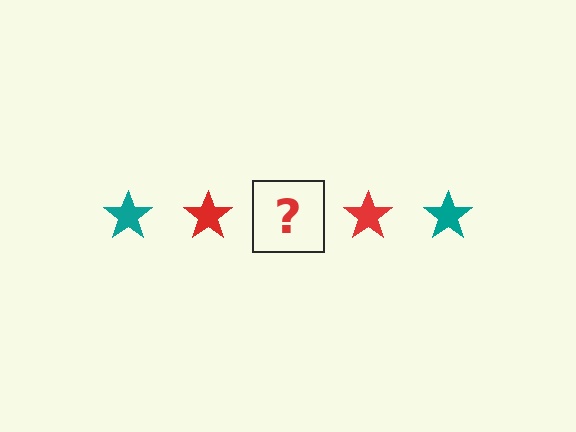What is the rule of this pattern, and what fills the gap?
The rule is that the pattern cycles through teal, red stars. The gap should be filled with a teal star.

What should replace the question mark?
The question mark should be replaced with a teal star.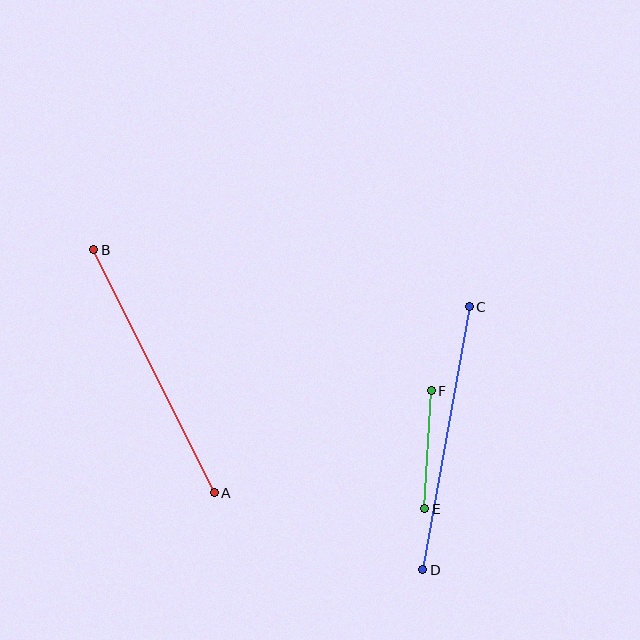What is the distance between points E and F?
The distance is approximately 118 pixels.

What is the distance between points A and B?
The distance is approximately 271 pixels.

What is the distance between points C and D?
The distance is approximately 267 pixels.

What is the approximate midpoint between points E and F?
The midpoint is at approximately (428, 450) pixels.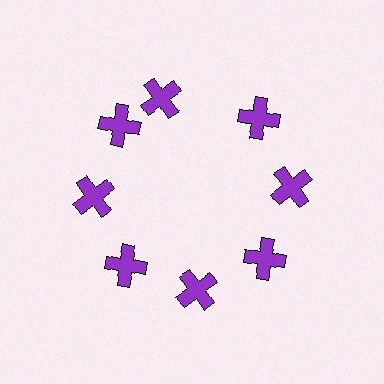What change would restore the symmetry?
The symmetry would be restored by rotating it back into even spacing with its neighbors so that all 8 crosses sit at equal angles and equal distance from the center.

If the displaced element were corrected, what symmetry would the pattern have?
It would have 8-fold rotational symmetry — the pattern would map onto itself every 45 degrees.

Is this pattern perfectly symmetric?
No. The 8 purple crosses are arranged in a ring, but one element near the 12 o'clock position is rotated out of alignment along the ring, breaking the 8-fold rotational symmetry.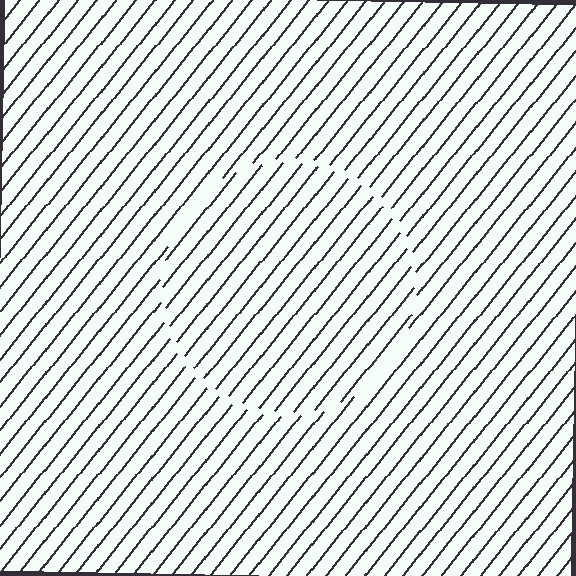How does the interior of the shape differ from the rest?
The interior of the shape contains the same grating, shifted by half a period — the contour is defined by the phase discontinuity where line-ends from the inner and outer gratings abut.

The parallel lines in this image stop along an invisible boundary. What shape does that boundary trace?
An illusory circle. The interior of the shape contains the same grating, shifted by half a period — the contour is defined by the phase discontinuity where line-ends from the inner and outer gratings abut.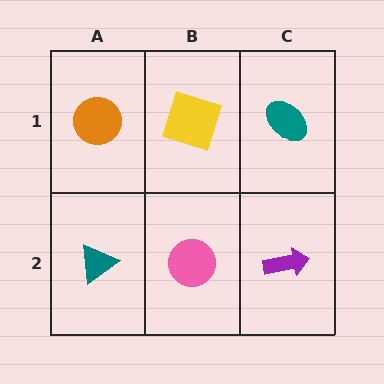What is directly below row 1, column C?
A purple arrow.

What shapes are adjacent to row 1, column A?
A teal triangle (row 2, column A), a yellow square (row 1, column B).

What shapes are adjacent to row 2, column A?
An orange circle (row 1, column A), a pink circle (row 2, column B).